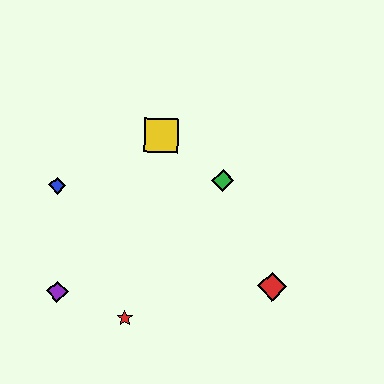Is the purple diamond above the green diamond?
No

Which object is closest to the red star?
The purple diamond is closest to the red star.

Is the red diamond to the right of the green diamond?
Yes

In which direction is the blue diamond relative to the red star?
The blue diamond is above the red star.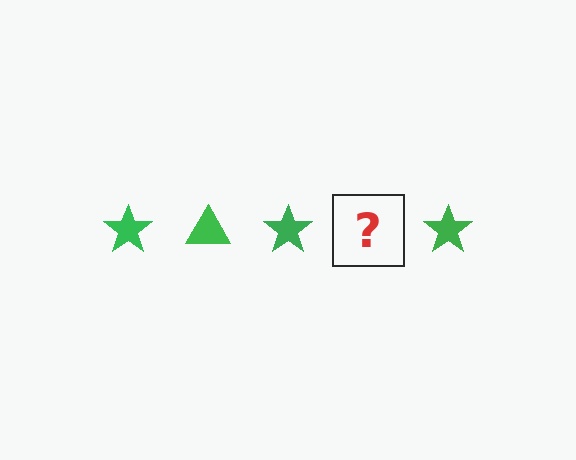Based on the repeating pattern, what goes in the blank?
The blank should be a green triangle.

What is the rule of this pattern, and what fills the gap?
The rule is that the pattern cycles through star, triangle shapes in green. The gap should be filled with a green triangle.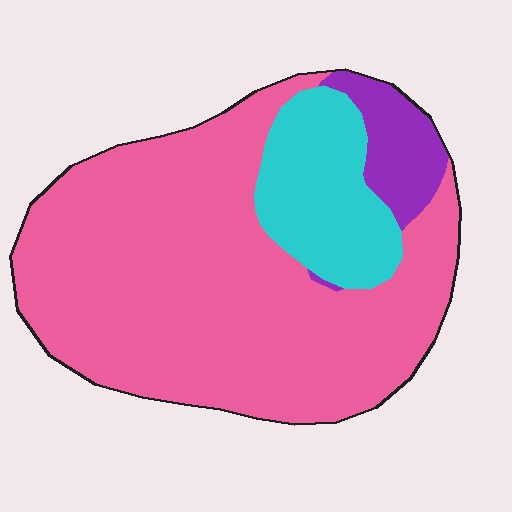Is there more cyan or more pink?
Pink.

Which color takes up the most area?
Pink, at roughly 75%.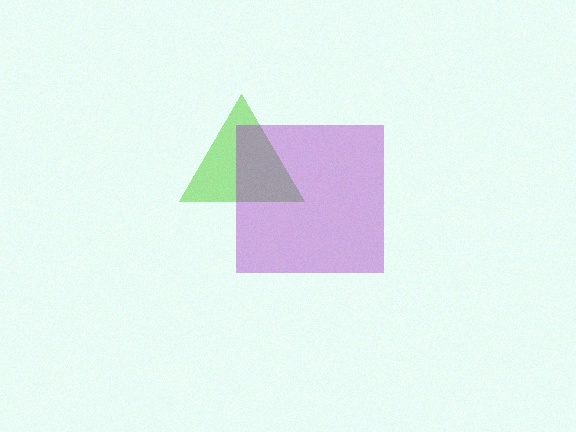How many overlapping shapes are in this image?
There are 2 overlapping shapes in the image.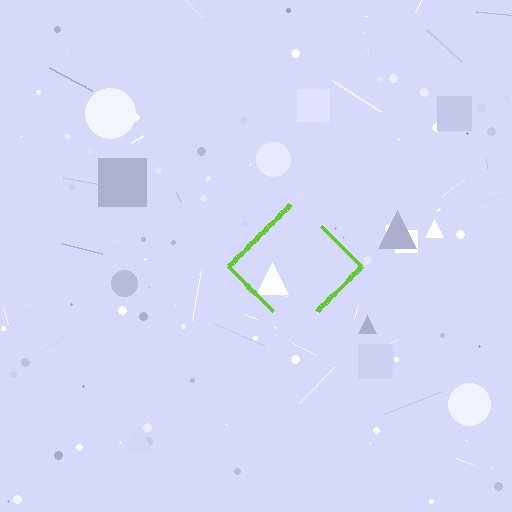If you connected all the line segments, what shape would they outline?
They would outline a diamond.